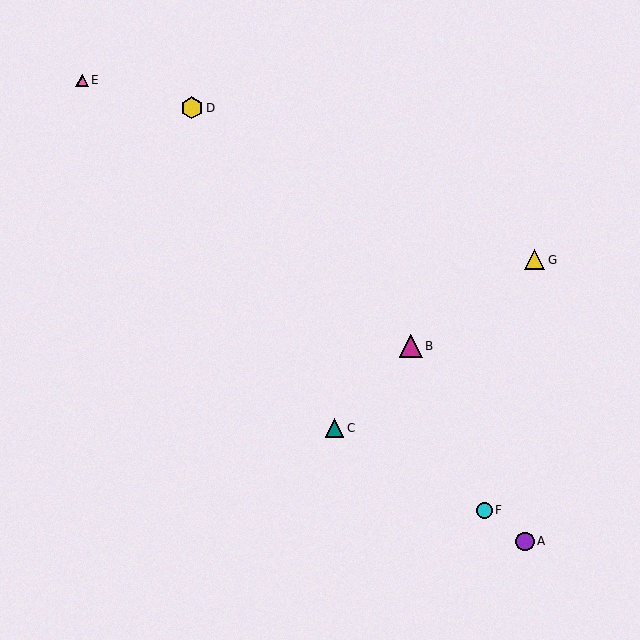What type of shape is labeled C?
Shape C is a teal triangle.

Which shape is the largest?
The magenta triangle (labeled B) is the largest.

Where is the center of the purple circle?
The center of the purple circle is at (525, 541).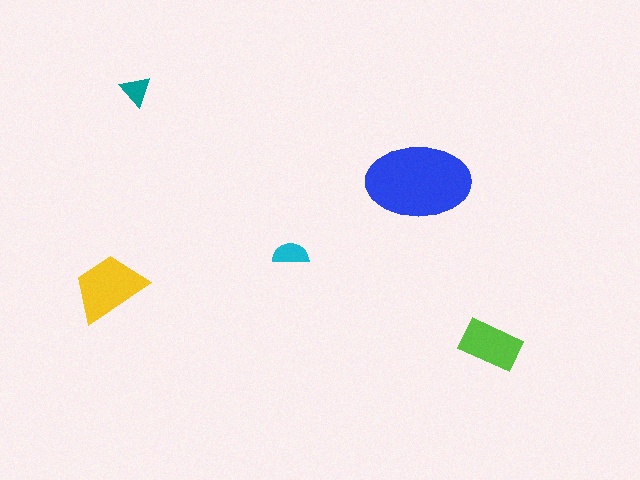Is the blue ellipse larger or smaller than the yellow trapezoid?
Larger.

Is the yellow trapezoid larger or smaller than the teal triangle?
Larger.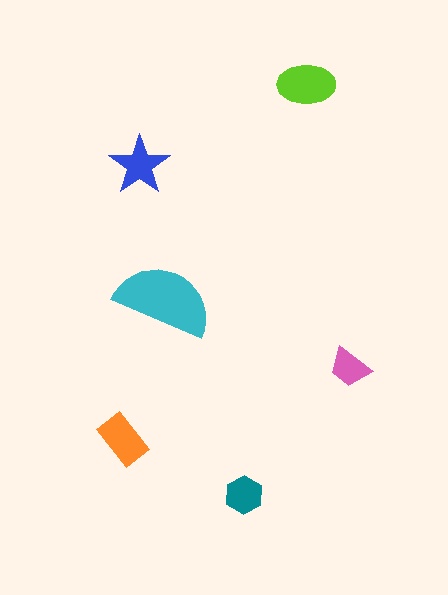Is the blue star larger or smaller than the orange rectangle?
Smaller.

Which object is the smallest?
The pink trapezoid.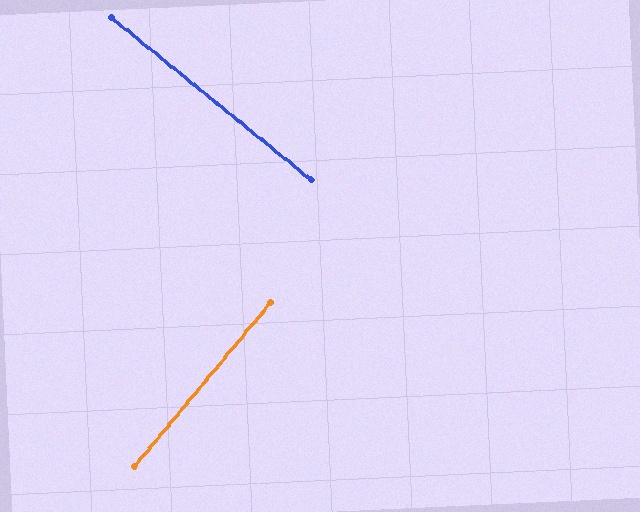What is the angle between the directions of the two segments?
Approximately 89 degrees.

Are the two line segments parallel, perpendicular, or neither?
Perpendicular — they meet at approximately 89°.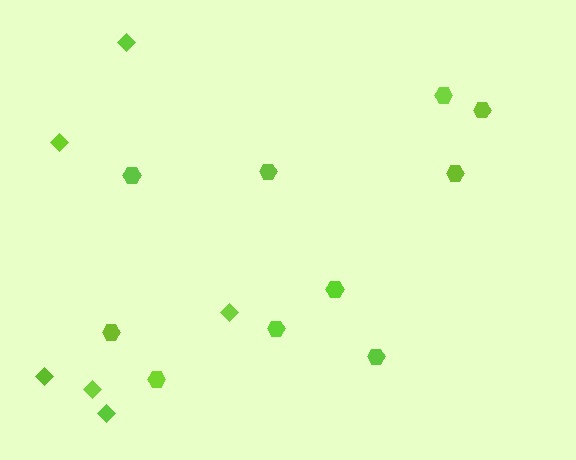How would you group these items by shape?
There are 2 groups: one group of hexagons (10) and one group of diamonds (6).